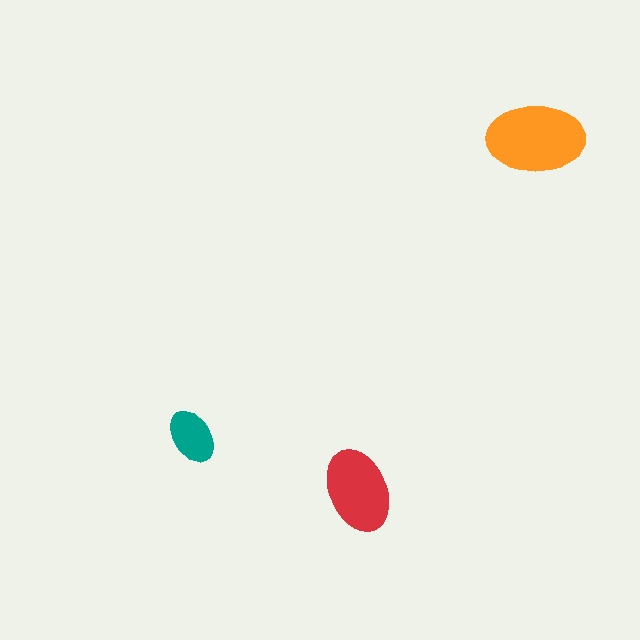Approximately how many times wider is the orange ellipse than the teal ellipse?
About 2 times wider.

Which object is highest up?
The orange ellipse is topmost.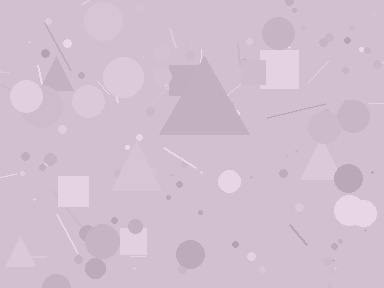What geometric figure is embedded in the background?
A triangle is embedded in the background.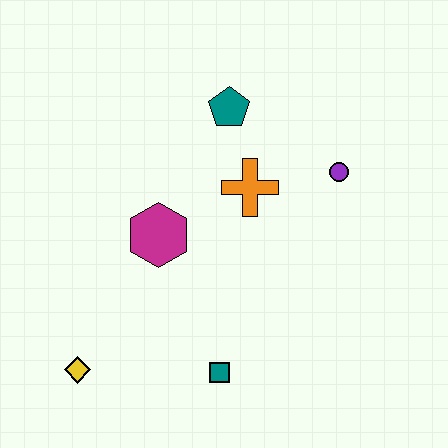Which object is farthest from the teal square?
The teal pentagon is farthest from the teal square.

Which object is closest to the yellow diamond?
The teal square is closest to the yellow diamond.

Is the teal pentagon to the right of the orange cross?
No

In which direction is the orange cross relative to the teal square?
The orange cross is above the teal square.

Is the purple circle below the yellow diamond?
No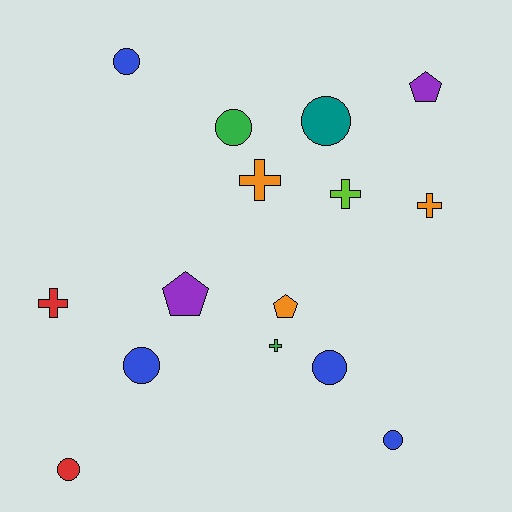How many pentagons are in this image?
There are 3 pentagons.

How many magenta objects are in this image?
There are no magenta objects.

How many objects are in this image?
There are 15 objects.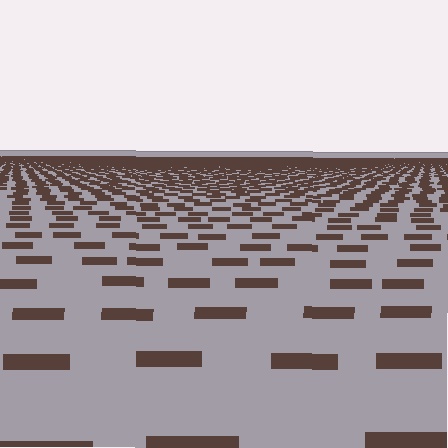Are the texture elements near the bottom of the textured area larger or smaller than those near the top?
Larger. Near the bottom, elements are closer to the viewer and appear at a bigger on-screen size.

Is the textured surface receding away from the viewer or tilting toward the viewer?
The surface is receding away from the viewer. Texture elements get smaller and denser toward the top.